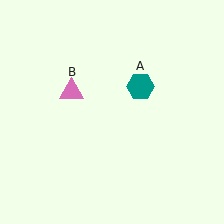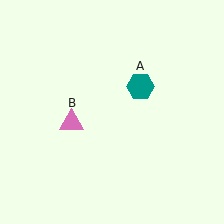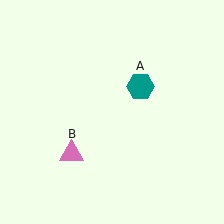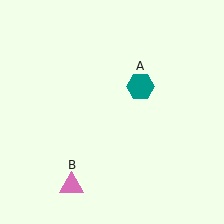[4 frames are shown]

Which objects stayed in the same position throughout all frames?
Teal hexagon (object A) remained stationary.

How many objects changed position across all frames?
1 object changed position: pink triangle (object B).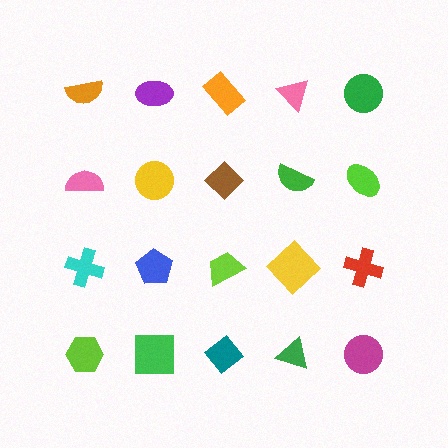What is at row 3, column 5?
A red cross.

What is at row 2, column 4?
A green semicircle.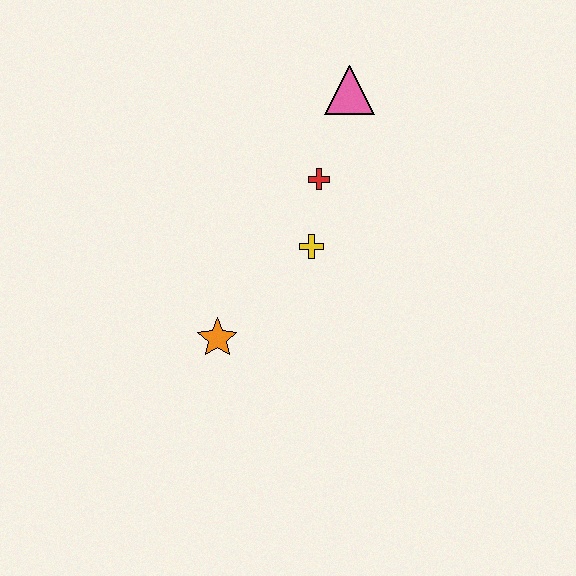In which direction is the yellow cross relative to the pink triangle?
The yellow cross is below the pink triangle.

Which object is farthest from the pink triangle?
The orange star is farthest from the pink triangle.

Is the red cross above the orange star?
Yes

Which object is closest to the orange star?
The yellow cross is closest to the orange star.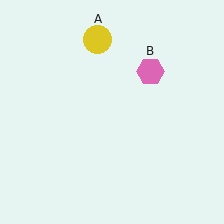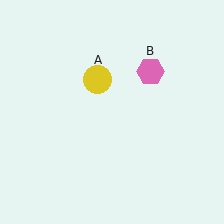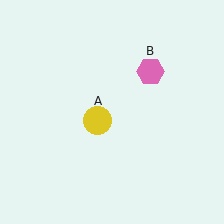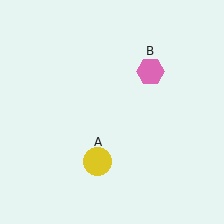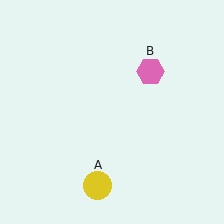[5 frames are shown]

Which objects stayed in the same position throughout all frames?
Pink hexagon (object B) remained stationary.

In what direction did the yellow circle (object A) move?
The yellow circle (object A) moved down.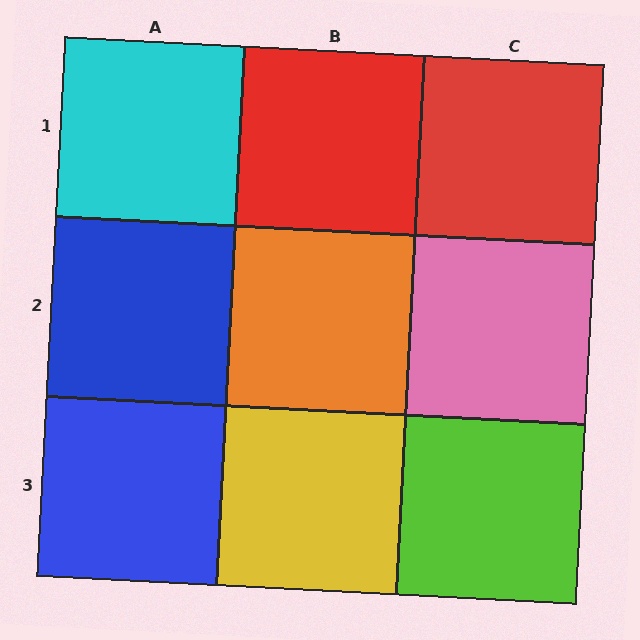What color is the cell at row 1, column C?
Red.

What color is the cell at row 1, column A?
Cyan.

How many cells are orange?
1 cell is orange.